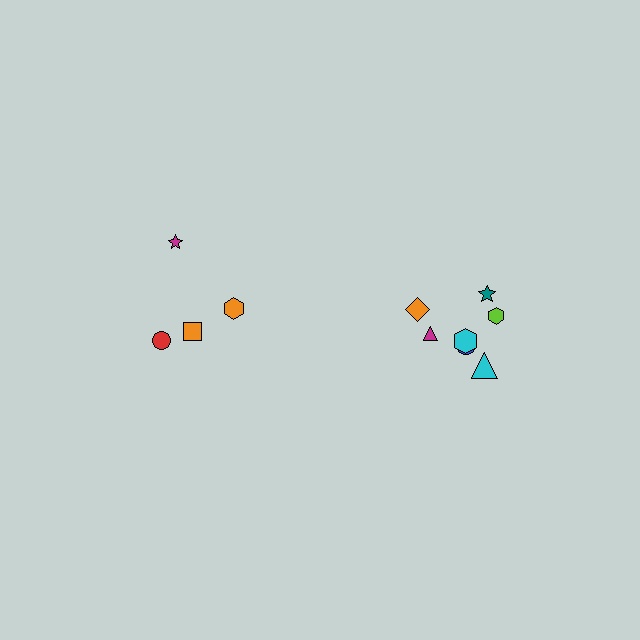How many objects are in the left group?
There are 4 objects.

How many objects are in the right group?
There are 7 objects.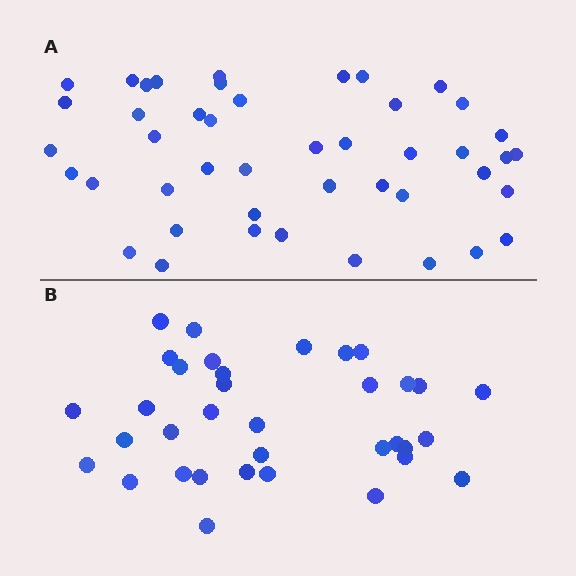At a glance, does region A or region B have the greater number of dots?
Region A (the top region) has more dots.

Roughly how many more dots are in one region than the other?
Region A has roughly 10 or so more dots than region B.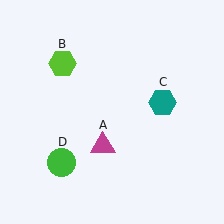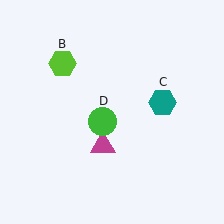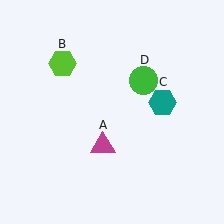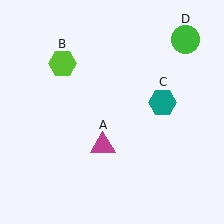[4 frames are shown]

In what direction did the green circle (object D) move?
The green circle (object D) moved up and to the right.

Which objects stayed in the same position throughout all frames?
Magenta triangle (object A) and lime hexagon (object B) and teal hexagon (object C) remained stationary.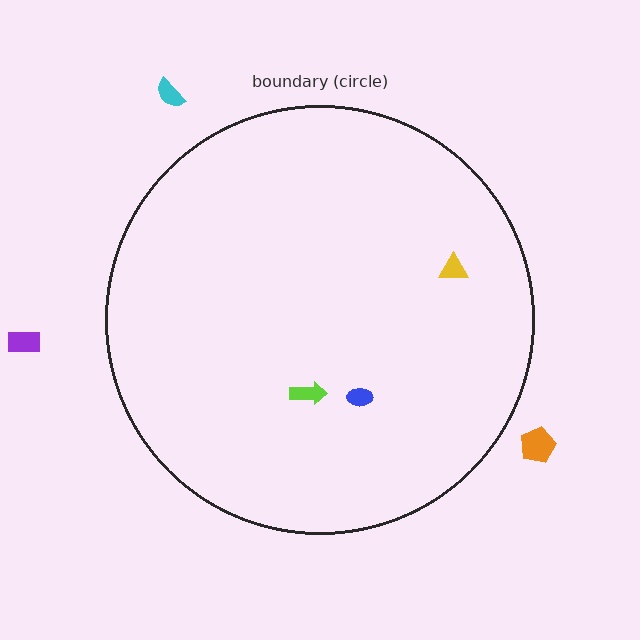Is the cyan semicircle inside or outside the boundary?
Outside.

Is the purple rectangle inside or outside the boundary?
Outside.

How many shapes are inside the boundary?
3 inside, 3 outside.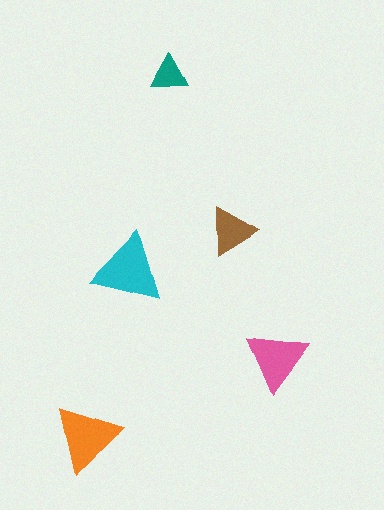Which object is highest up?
The teal triangle is topmost.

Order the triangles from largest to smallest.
the cyan one, the orange one, the pink one, the brown one, the teal one.